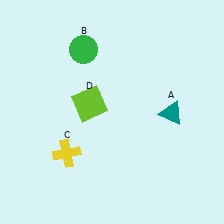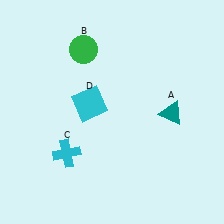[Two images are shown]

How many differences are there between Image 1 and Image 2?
There are 2 differences between the two images.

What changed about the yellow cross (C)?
In Image 1, C is yellow. In Image 2, it changed to cyan.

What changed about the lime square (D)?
In Image 1, D is lime. In Image 2, it changed to cyan.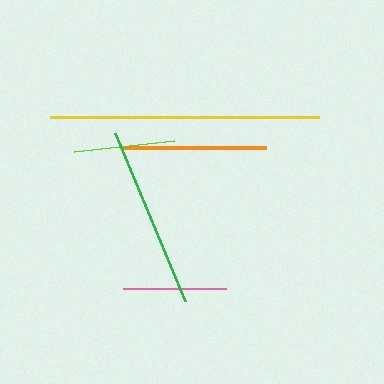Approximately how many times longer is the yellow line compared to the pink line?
The yellow line is approximately 2.6 times the length of the pink line.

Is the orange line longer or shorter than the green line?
The green line is longer than the orange line.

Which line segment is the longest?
The yellow line is the longest at approximately 269 pixels.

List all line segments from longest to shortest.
From longest to shortest: yellow, green, orange, pink, lime.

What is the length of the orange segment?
The orange segment is approximately 143 pixels long.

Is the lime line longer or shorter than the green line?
The green line is longer than the lime line.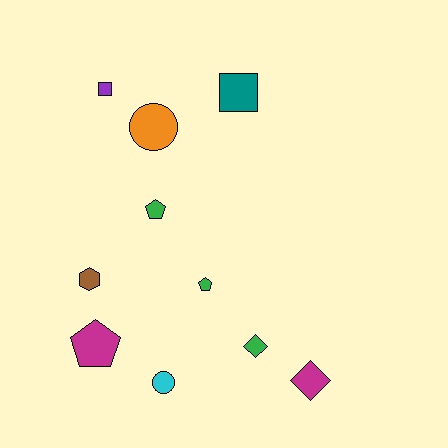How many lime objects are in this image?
There are no lime objects.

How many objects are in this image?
There are 10 objects.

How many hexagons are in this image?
There is 1 hexagon.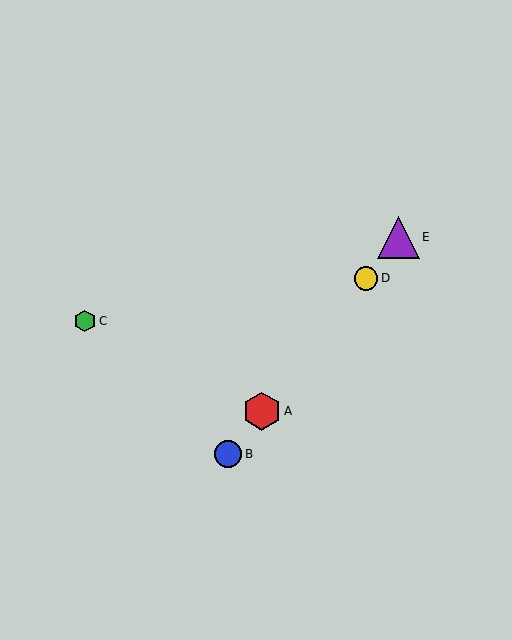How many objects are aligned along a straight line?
4 objects (A, B, D, E) are aligned along a straight line.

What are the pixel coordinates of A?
Object A is at (262, 411).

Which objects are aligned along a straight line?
Objects A, B, D, E are aligned along a straight line.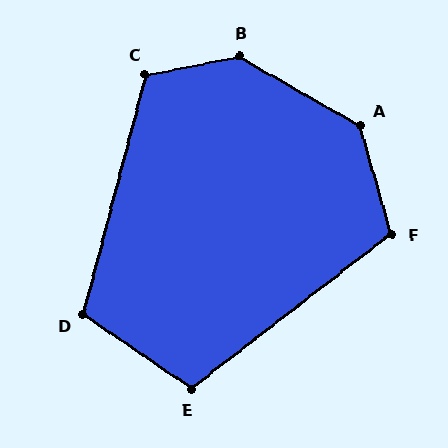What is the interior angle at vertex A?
Approximately 136 degrees (obtuse).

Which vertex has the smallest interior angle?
E, at approximately 108 degrees.